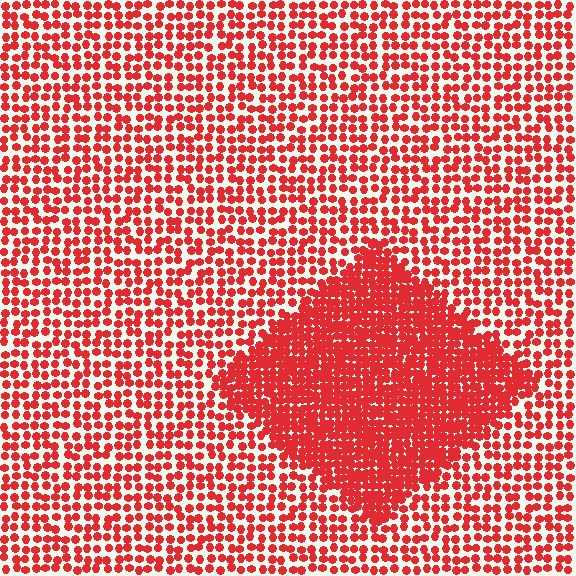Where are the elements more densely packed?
The elements are more densely packed inside the diamond boundary.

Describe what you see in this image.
The image contains small red elements arranged at two different densities. A diamond-shaped region is visible where the elements are more densely packed than the surrounding area.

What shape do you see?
I see a diamond.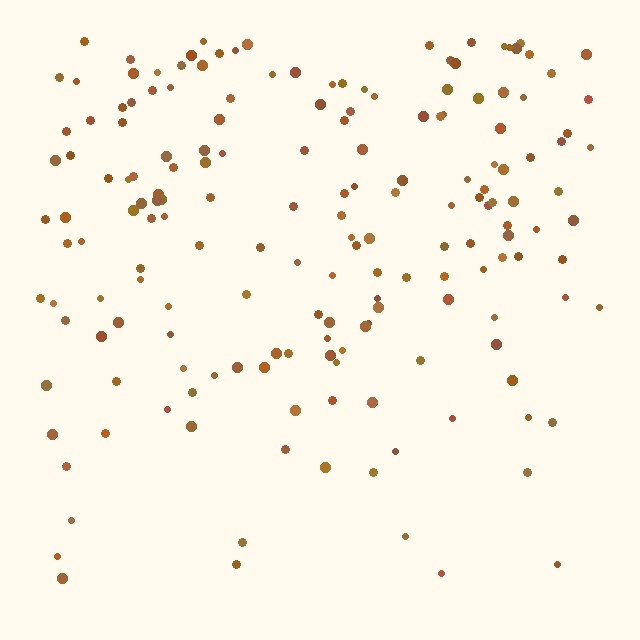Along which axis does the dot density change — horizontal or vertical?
Vertical.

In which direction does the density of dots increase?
From bottom to top, with the top side densest.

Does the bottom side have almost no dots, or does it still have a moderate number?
Still a moderate number, just noticeably fewer than the top.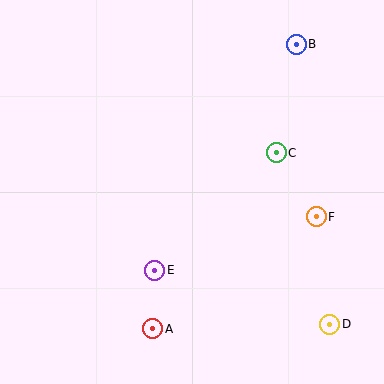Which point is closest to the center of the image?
Point E at (155, 270) is closest to the center.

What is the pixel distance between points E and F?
The distance between E and F is 170 pixels.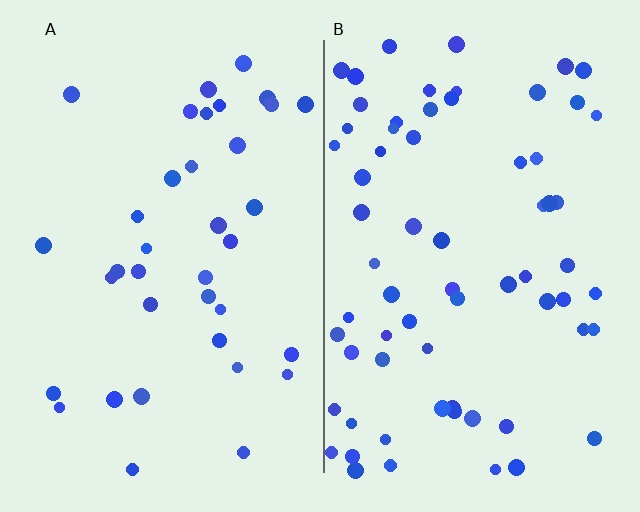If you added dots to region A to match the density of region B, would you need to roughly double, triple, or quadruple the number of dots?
Approximately double.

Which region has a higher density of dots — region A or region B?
B (the right).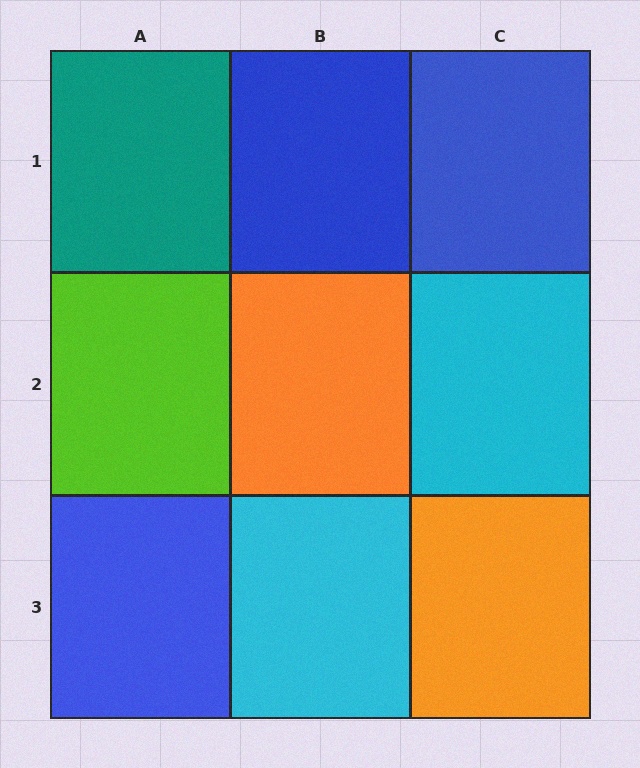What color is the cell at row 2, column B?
Orange.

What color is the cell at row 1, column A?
Teal.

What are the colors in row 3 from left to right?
Blue, cyan, orange.